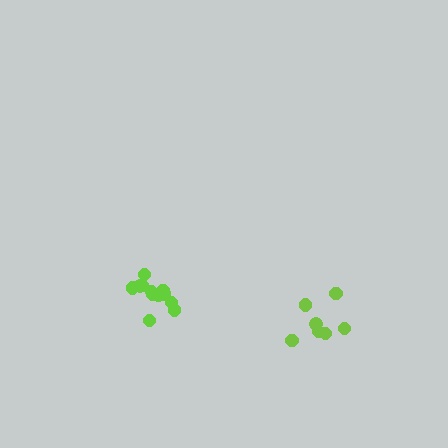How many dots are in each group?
Group 1: 7 dots, Group 2: 13 dots (20 total).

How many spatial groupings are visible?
There are 2 spatial groupings.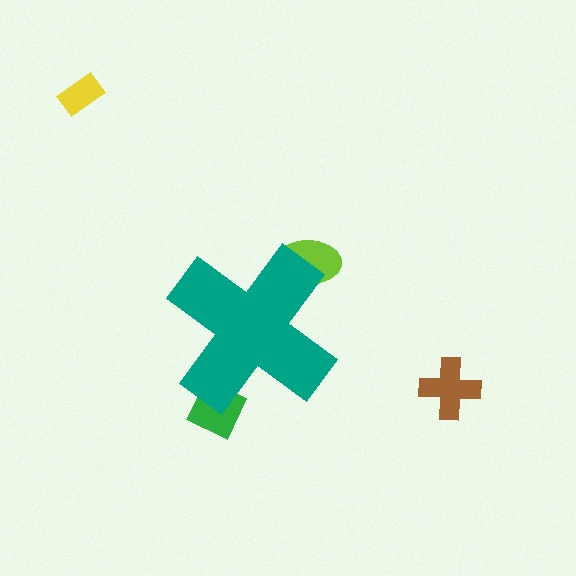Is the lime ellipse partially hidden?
Yes, the lime ellipse is partially hidden behind the teal cross.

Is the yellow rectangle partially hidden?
No, the yellow rectangle is fully visible.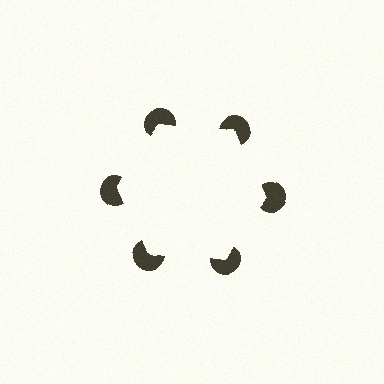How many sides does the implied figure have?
6 sides.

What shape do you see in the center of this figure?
An illusory hexagon — its edges are inferred from the aligned wedge cuts in the pac-man discs, not physically drawn.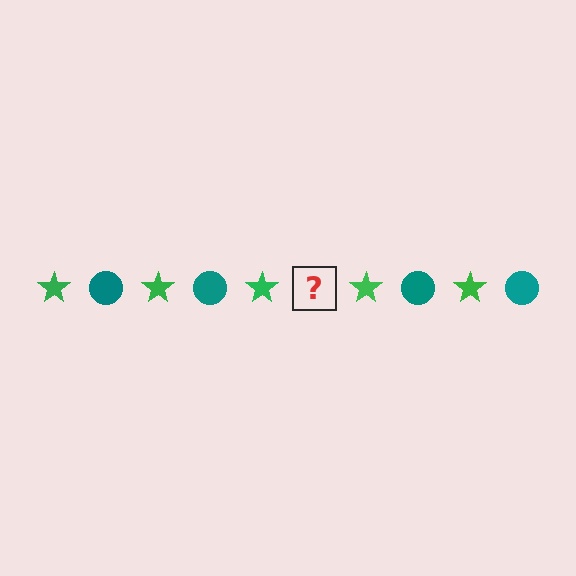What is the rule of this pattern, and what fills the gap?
The rule is that the pattern alternates between green star and teal circle. The gap should be filled with a teal circle.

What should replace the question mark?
The question mark should be replaced with a teal circle.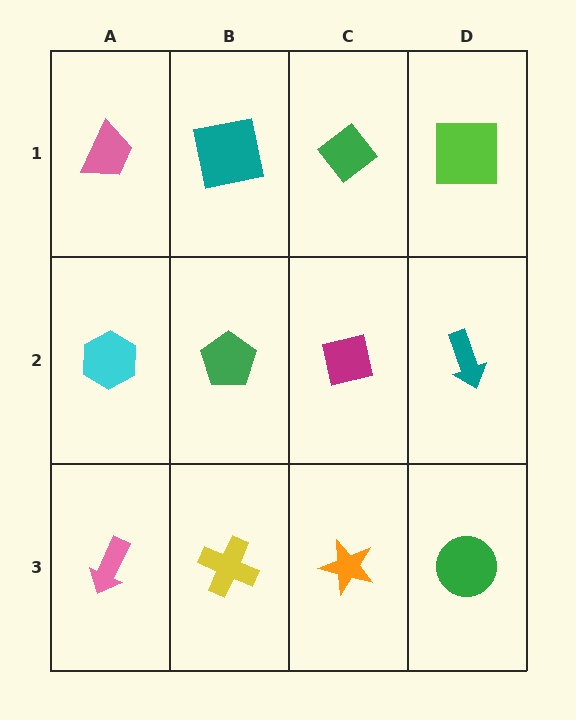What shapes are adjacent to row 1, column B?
A green pentagon (row 2, column B), a pink trapezoid (row 1, column A), a green diamond (row 1, column C).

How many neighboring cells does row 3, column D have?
2.